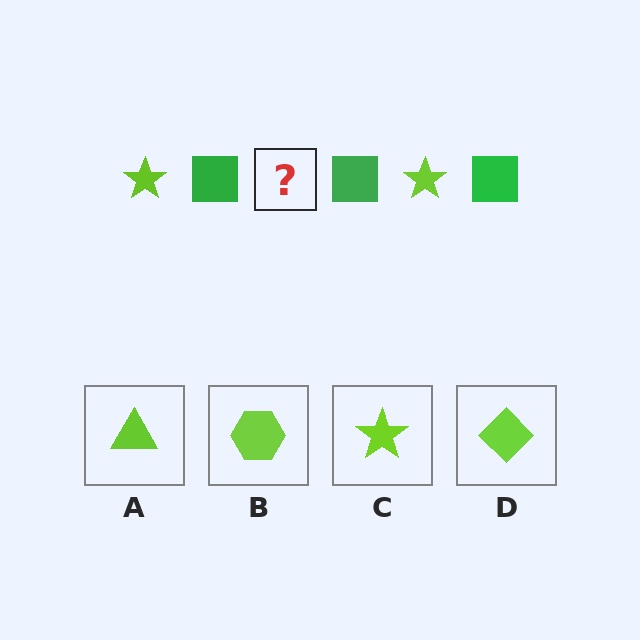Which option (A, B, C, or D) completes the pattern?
C.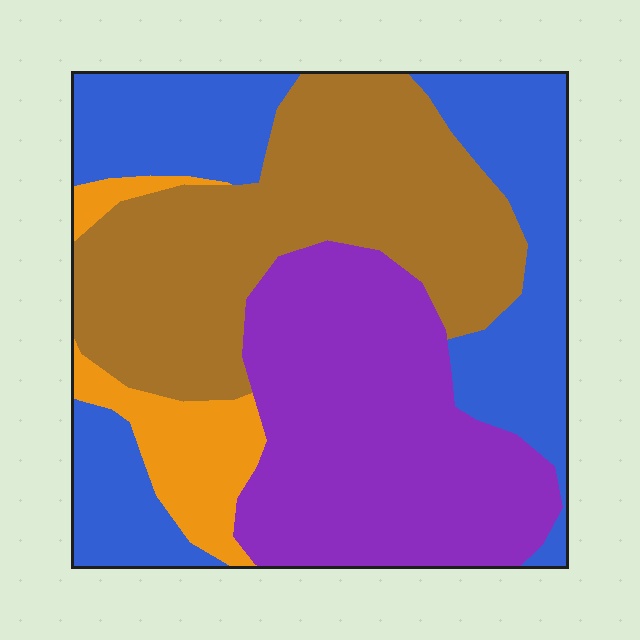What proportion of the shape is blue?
Blue covers around 30% of the shape.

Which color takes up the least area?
Orange, at roughly 10%.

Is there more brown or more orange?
Brown.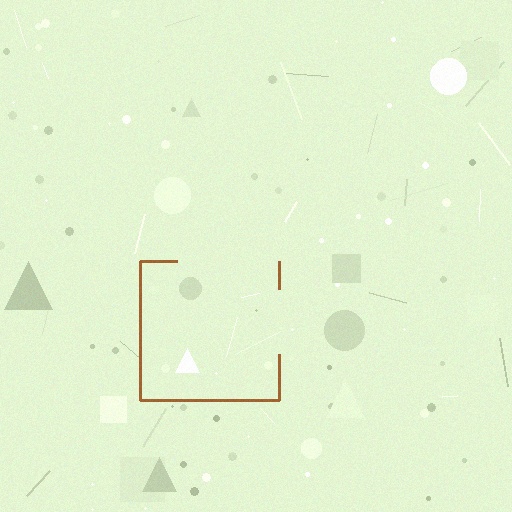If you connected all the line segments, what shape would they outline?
They would outline a square.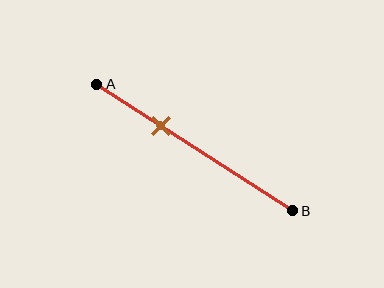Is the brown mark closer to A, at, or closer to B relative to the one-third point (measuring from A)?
The brown mark is approximately at the one-third point of segment AB.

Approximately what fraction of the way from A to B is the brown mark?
The brown mark is approximately 35% of the way from A to B.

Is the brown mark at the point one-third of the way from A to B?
Yes, the mark is approximately at the one-third point.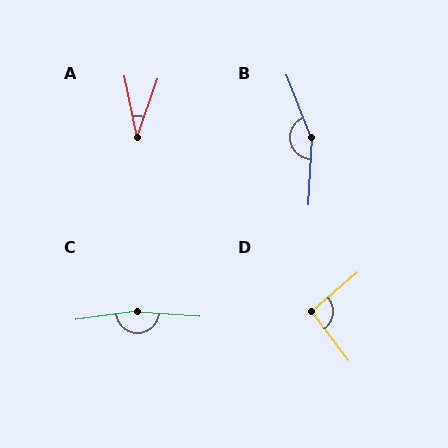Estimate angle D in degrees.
Approximately 94 degrees.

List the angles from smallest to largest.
A (31°), D (94°), B (155°), C (168°).